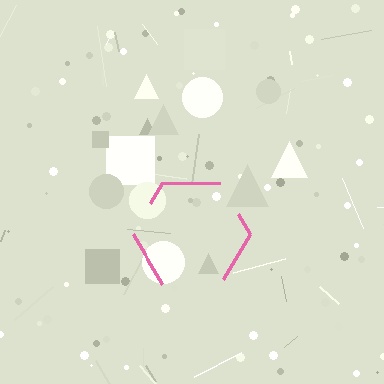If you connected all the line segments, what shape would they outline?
They would outline a hexagon.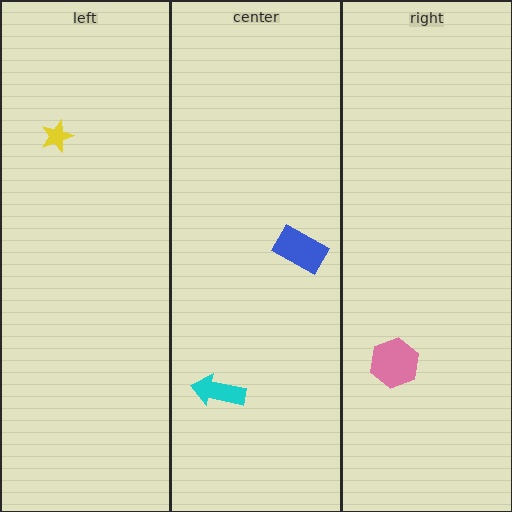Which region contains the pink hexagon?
The right region.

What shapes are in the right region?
The pink hexagon.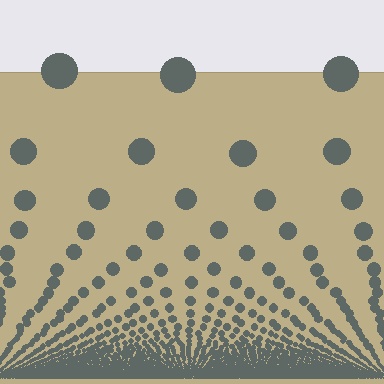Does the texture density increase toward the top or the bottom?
Density increases toward the bottom.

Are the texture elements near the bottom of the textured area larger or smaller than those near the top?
Smaller. The gradient is inverted — elements near the bottom are smaller and denser.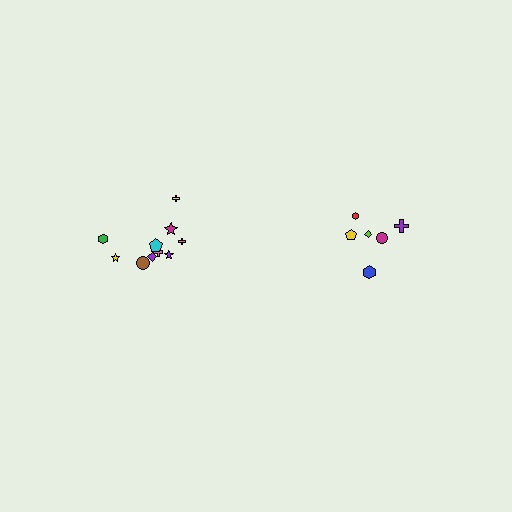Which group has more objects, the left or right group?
The left group.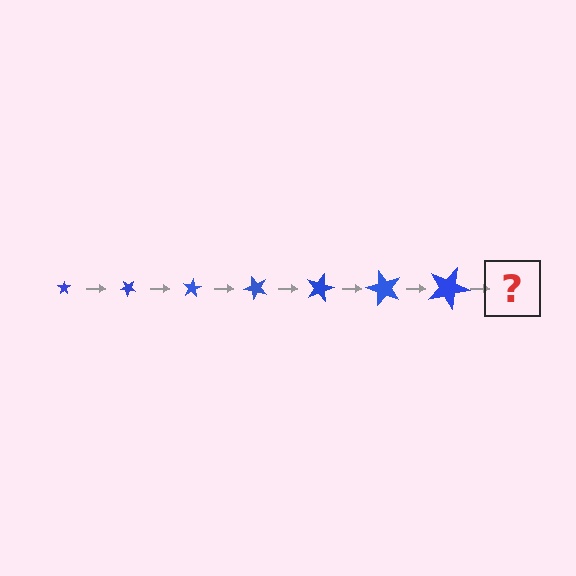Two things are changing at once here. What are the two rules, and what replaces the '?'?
The two rules are that the star grows larger each step and it rotates 40 degrees each step. The '?' should be a star, larger than the previous one and rotated 280 degrees from the start.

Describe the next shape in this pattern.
It should be a star, larger than the previous one and rotated 280 degrees from the start.